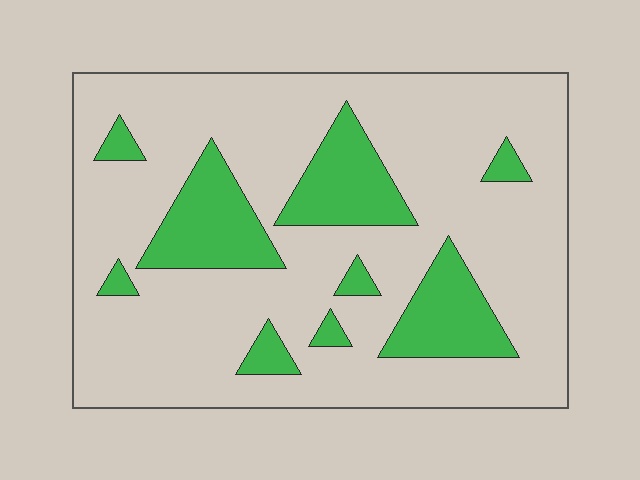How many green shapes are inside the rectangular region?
9.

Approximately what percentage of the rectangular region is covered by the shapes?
Approximately 20%.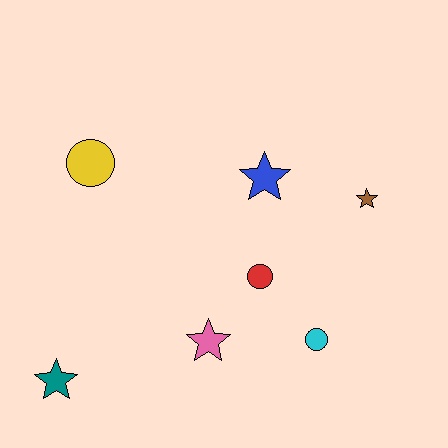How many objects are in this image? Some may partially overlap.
There are 7 objects.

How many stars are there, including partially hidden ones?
There are 4 stars.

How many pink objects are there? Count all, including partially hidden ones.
There is 1 pink object.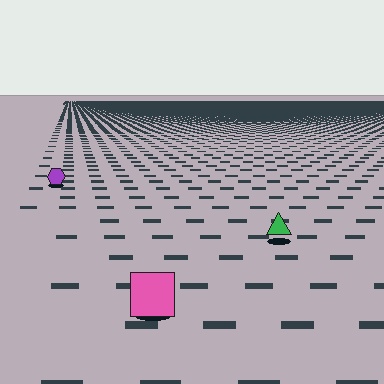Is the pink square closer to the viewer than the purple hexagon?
Yes. The pink square is closer — you can tell from the texture gradient: the ground texture is coarser near it.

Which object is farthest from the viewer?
The purple hexagon is farthest from the viewer. It appears smaller and the ground texture around it is denser.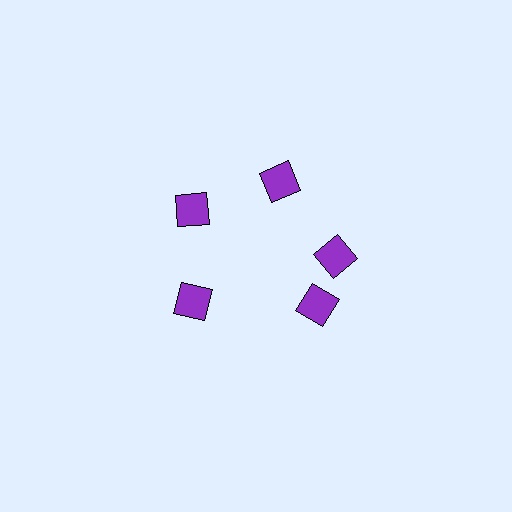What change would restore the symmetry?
The symmetry would be restored by rotating it back into even spacing with its neighbors so that all 5 diamonds sit at equal angles and equal distance from the center.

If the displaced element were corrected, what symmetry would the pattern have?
It would have 5-fold rotational symmetry — the pattern would map onto itself every 72 degrees.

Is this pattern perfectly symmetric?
No. The 5 purple diamonds are arranged in a ring, but one element near the 5 o'clock position is rotated out of alignment along the ring, breaking the 5-fold rotational symmetry.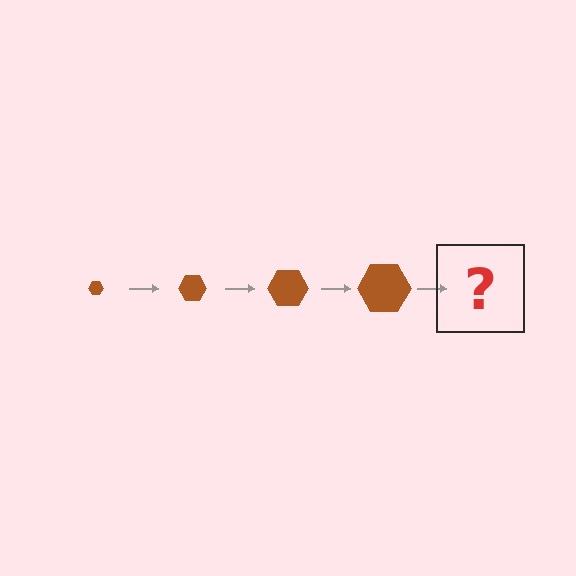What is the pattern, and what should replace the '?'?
The pattern is that the hexagon gets progressively larger each step. The '?' should be a brown hexagon, larger than the previous one.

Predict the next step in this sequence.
The next step is a brown hexagon, larger than the previous one.